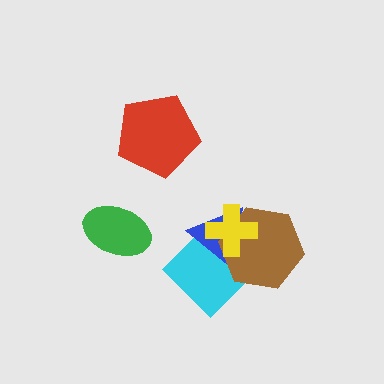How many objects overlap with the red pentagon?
0 objects overlap with the red pentagon.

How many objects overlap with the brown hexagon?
3 objects overlap with the brown hexagon.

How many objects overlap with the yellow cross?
3 objects overlap with the yellow cross.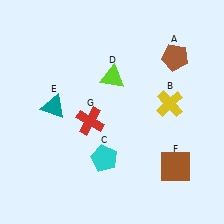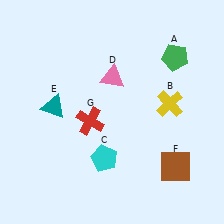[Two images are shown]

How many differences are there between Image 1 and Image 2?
There are 2 differences between the two images.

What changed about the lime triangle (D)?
In Image 1, D is lime. In Image 2, it changed to pink.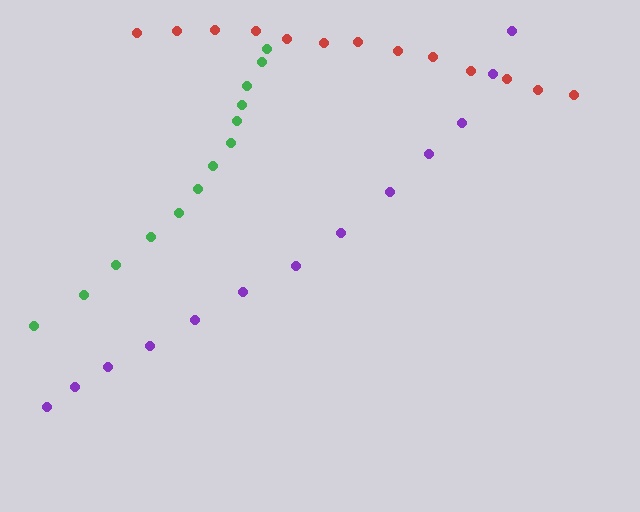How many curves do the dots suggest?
There are 3 distinct paths.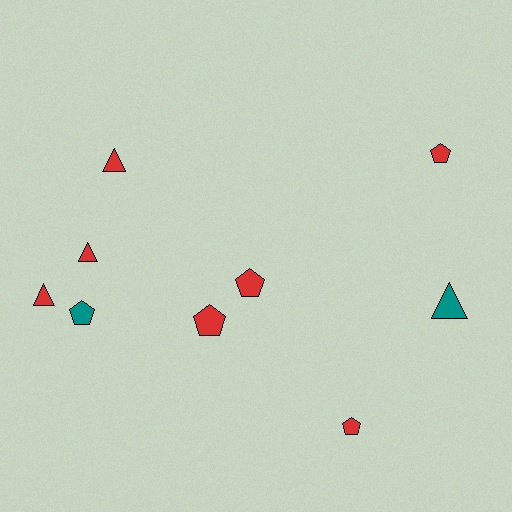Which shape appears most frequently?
Pentagon, with 5 objects.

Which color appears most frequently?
Red, with 7 objects.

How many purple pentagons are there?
There are no purple pentagons.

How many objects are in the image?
There are 9 objects.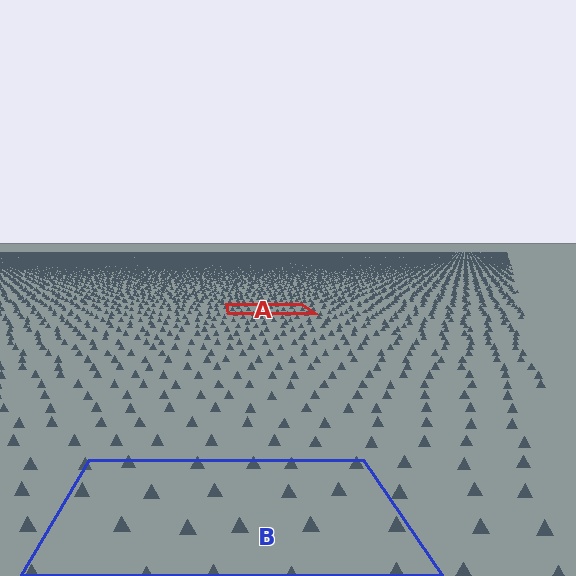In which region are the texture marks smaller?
The texture marks are smaller in region A, because it is farther away.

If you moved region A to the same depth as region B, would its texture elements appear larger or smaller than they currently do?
They would appear larger. At a closer depth, the same texture elements are projected at a bigger on-screen size.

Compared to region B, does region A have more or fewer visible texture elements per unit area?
Region A has more texture elements per unit area — they are packed more densely because it is farther away.